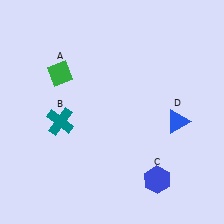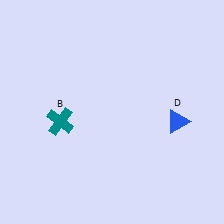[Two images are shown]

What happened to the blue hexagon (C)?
The blue hexagon (C) was removed in Image 2. It was in the bottom-right area of Image 1.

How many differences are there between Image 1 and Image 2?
There are 2 differences between the two images.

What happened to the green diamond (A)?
The green diamond (A) was removed in Image 2. It was in the top-left area of Image 1.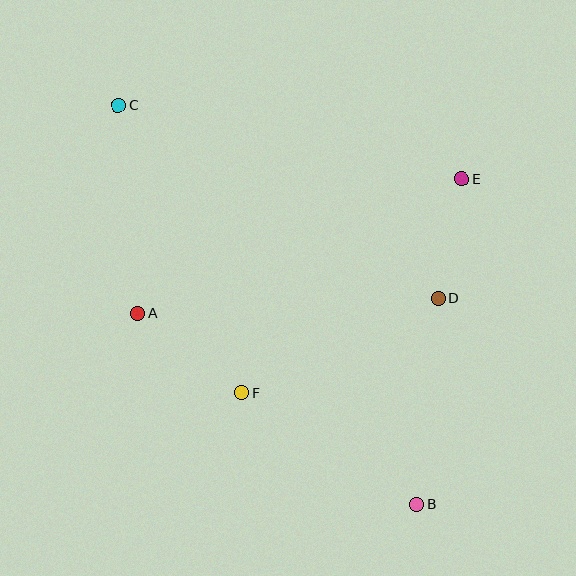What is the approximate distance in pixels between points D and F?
The distance between D and F is approximately 218 pixels.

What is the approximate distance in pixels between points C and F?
The distance between C and F is approximately 313 pixels.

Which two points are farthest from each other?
Points B and C are farthest from each other.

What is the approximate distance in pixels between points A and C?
The distance between A and C is approximately 209 pixels.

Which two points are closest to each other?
Points D and E are closest to each other.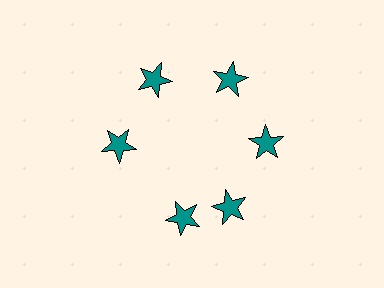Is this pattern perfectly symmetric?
No. The 6 teal stars are arranged in a ring, but one element near the 7 o'clock position is rotated out of alignment along the ring, breaking the 6-fold rotational symmetry.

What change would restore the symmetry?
The symmetry would be restored by rotating it back into even spacing with its neighbors so that all 6 stars sit at equal angles and equal distance from the center.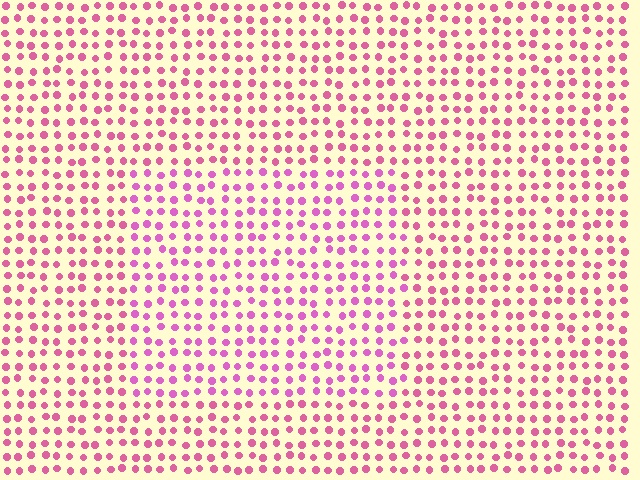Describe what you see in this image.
The image is filled with small pink elements in a uniform arrangement. A rectangle-shaped region is visible where the elements are tinted to a slightly different hue, forming a subtle color boundary.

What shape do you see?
I see a rectangle.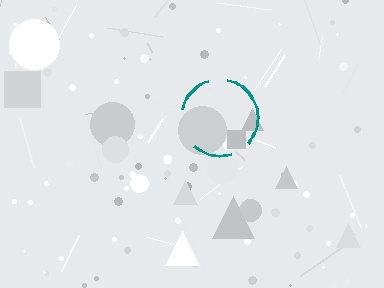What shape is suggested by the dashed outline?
The dashed outline suggests a circle.